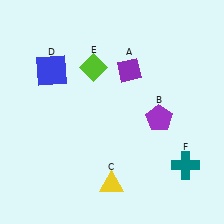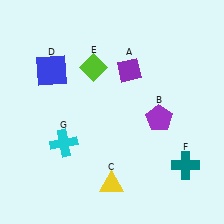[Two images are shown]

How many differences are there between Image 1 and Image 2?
There is 1 difference between the two images.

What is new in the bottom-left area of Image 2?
A cyan cross (G) was added in the bottom-left area of Image 2.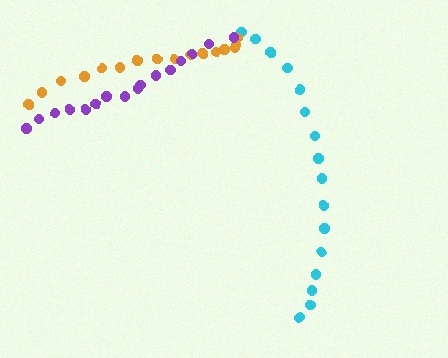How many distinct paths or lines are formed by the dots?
There are 3 distinct paths.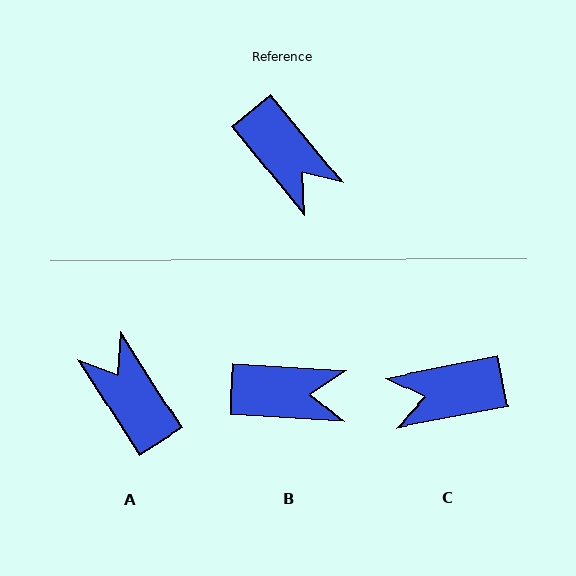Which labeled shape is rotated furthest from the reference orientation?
A, about 173 degrees away.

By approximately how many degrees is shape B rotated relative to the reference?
Approximately 47 degrees counter-clockwise.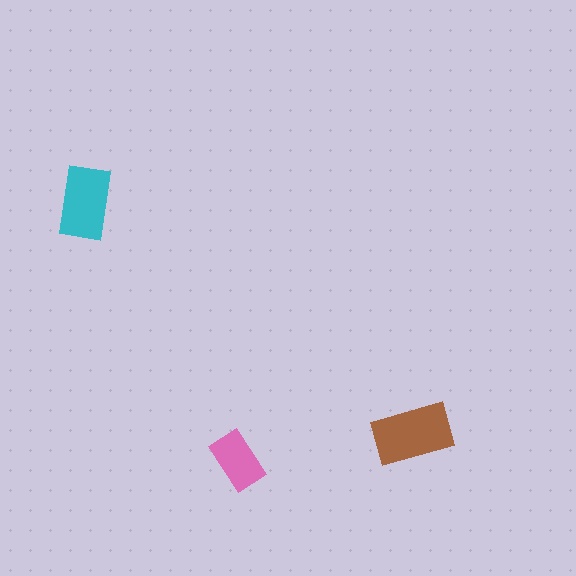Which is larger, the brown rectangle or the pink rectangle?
The brown one.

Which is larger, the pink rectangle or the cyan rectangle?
The cyan one.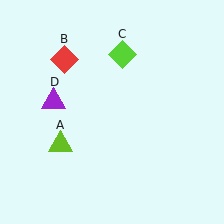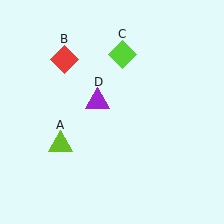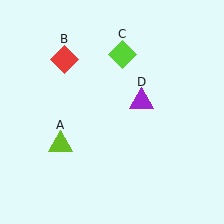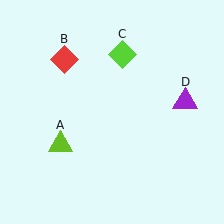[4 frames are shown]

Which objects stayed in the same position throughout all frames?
Lime triangle (object A) and red diamond (object B) and lime diamond (object C) remained stationary.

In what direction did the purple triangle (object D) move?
The purple triangle (object D) moved right.